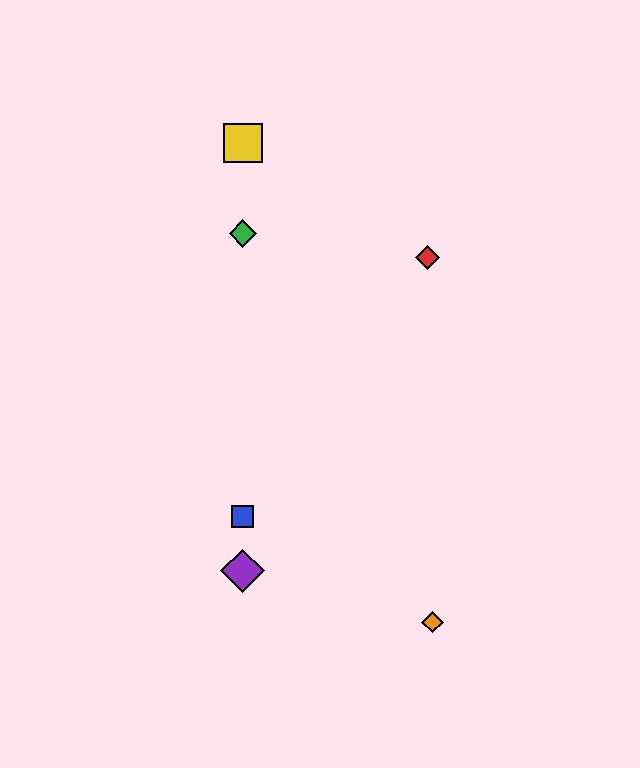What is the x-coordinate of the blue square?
The blue square is at x≈243.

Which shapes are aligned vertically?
The blue square, the green diamond, the yellow square, the purple diamond are aligned vertically.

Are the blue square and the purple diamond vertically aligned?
Yes, both are at x≈243.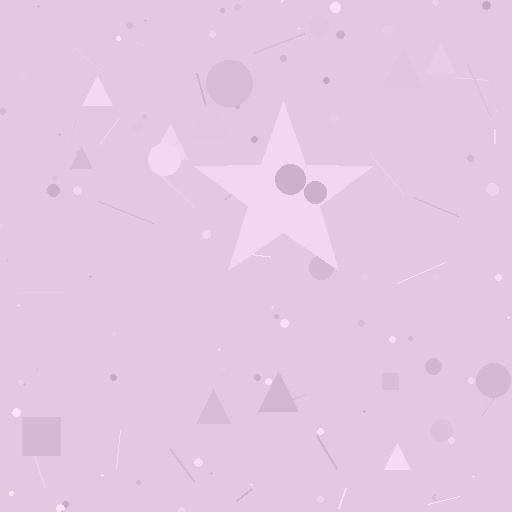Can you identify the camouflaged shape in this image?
The camouflaged shape is a star.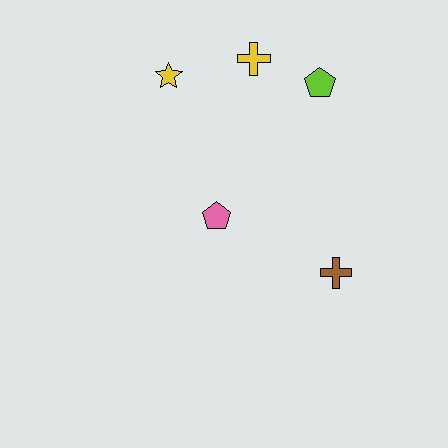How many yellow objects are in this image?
There are 2 yellow objects.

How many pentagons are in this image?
There are 2 pentagons.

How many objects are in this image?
There are 5 objects.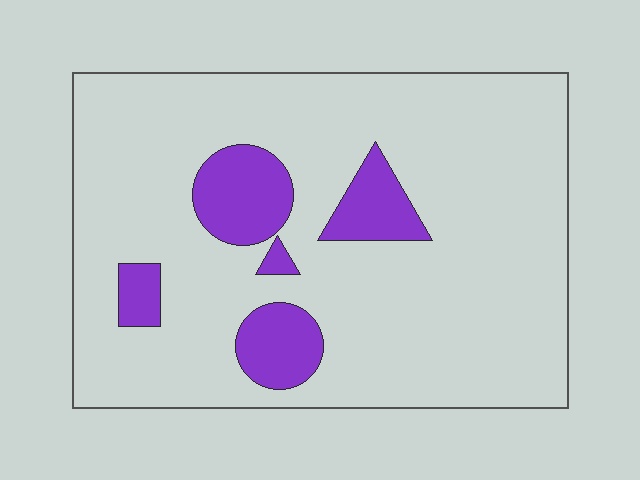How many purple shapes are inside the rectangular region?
5.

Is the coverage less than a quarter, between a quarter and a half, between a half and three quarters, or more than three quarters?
Less than a quarter.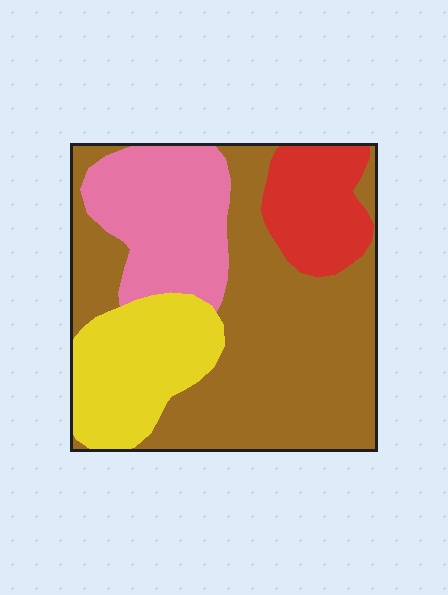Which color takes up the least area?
Red, at roughly 15%.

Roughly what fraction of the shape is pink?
Pink takes up about one fifth (1/5) of the shape.